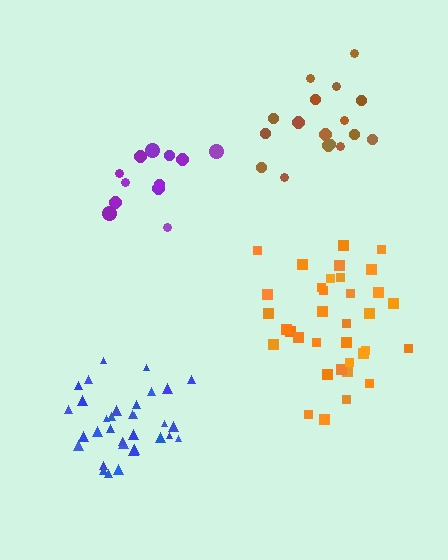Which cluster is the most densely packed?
Blue.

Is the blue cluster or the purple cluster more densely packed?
Blue.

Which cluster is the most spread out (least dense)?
Purple.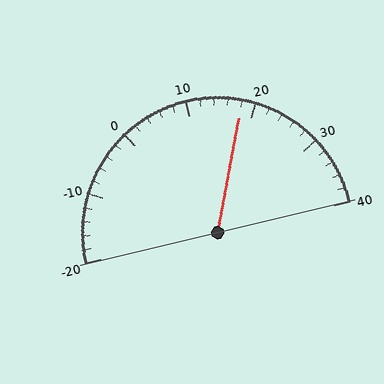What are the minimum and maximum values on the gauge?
The gauge ranges from -20 to 40.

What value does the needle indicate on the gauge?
The needle indicates approximately 18.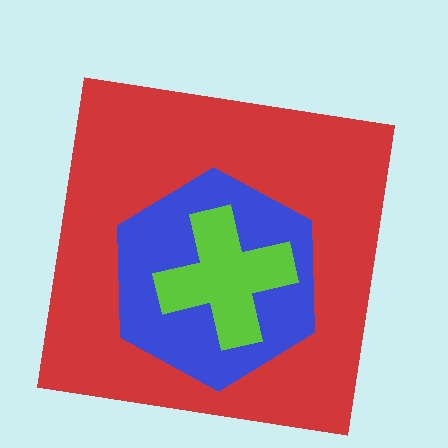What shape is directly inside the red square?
The blue hexagon.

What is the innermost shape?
The lime cross.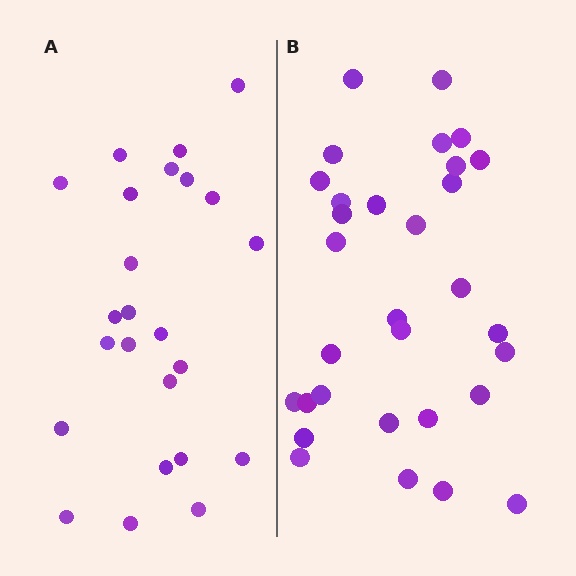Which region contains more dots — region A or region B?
Region B (the right region) has more dots.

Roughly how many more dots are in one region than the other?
Region B has roughly 8 or so more dots than region A.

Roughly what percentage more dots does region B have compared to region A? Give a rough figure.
About 30% more.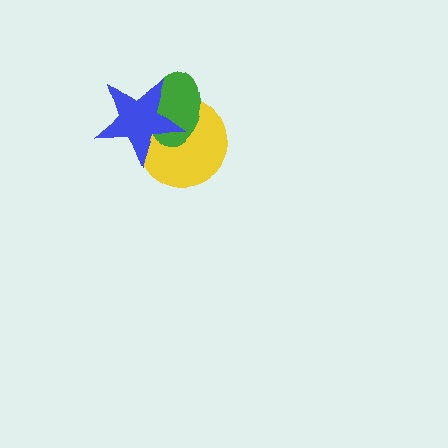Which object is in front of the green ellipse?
The blue star is in front of the green ellipse.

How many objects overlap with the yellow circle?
2 objects overlap with the yellow circle.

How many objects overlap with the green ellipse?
2 objects overlap with the green ellipse.